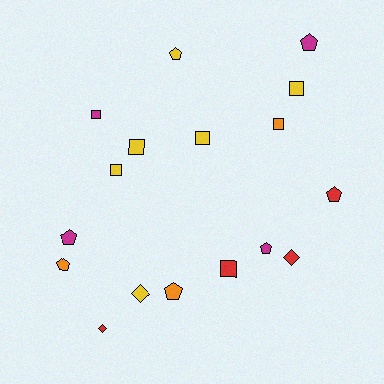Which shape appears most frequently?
Pentagon, with 7 objects.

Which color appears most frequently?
Yellow, with 6 objects.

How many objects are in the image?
There are 17 objects.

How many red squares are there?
There is 1 red square.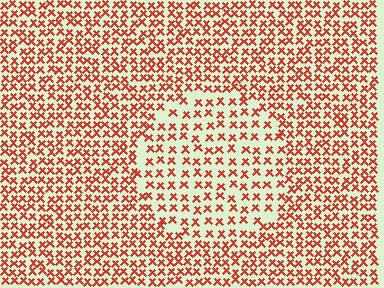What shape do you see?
I see a circle.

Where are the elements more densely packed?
The elements are more densely packed outside the circle boundary.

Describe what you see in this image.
The image contains small red elements arranged at two different densities. A circle-shaped region is visible where the elements are less densely packed than the surrounding area.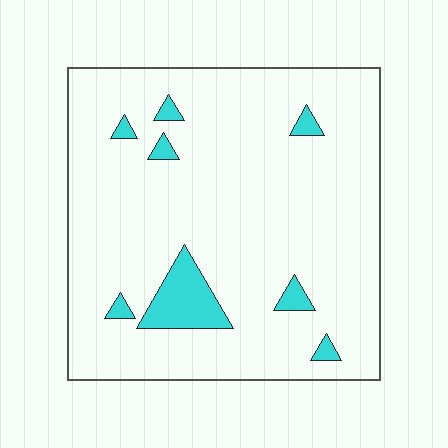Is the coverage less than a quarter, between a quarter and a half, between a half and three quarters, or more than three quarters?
Less than a quarter.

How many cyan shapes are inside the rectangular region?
8.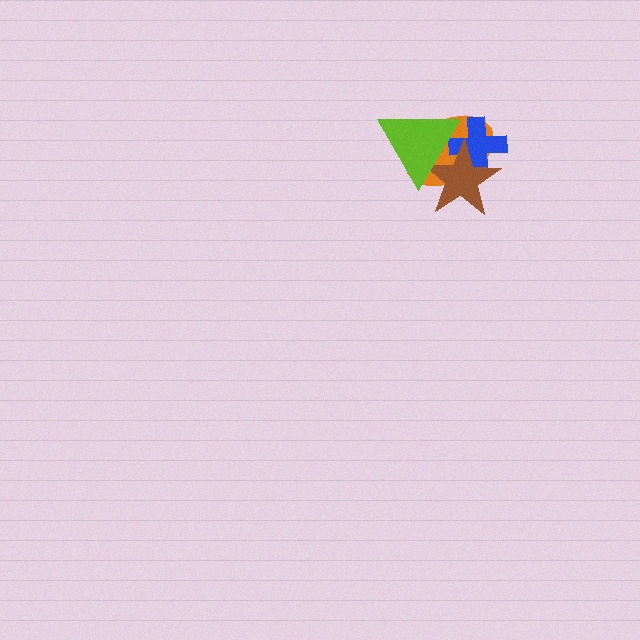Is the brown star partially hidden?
Yes, it is partially covered by another shape.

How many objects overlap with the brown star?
3 objects overlap with the brown star.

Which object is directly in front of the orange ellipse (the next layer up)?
The blue cross is directly in front of the orange ellipse.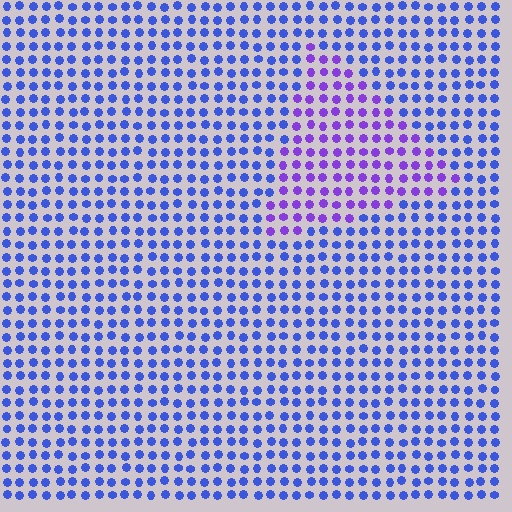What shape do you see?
I see a triangle.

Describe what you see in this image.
The image is filled with small blue elements in a uniform arrangement. A triangle-shaped region is visible where the elements are tinted to a slightly different hue, forming a subtle color boundary.